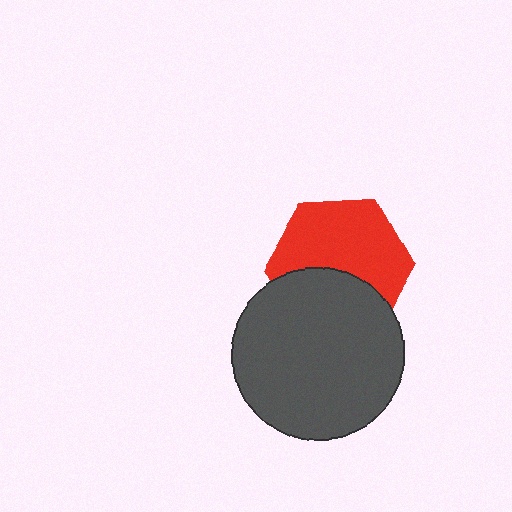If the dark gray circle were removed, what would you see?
You would see the complete red hexagon.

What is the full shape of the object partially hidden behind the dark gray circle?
The partially hidden object is a red hexagon.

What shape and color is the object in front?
The object in front is a dark gray circle.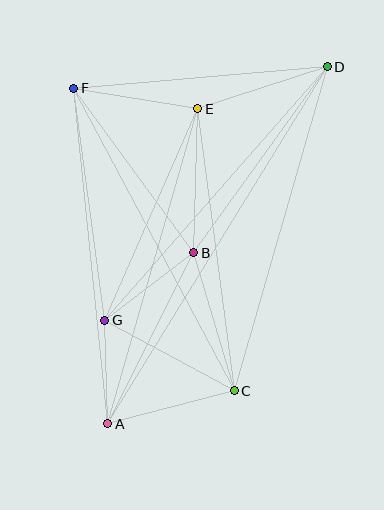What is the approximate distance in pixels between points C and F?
The distance between C and F is approximately 343 pixels.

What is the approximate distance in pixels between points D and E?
The distance between D and E is approximately 136 pixels.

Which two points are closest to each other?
Points A and G are closest to each other.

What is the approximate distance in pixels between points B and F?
The distance between B and F is approximately 204 pixels.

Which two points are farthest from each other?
Points A and D are farthest from each other.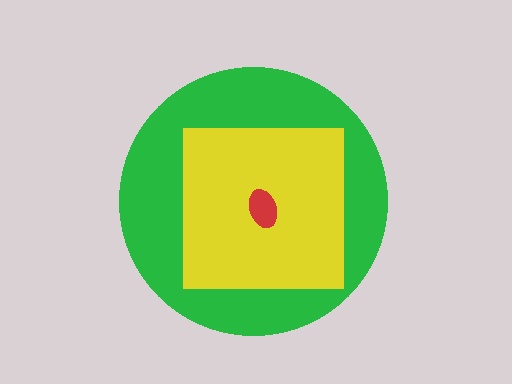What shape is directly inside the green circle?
The yellow square.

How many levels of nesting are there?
3.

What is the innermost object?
The red ellipse.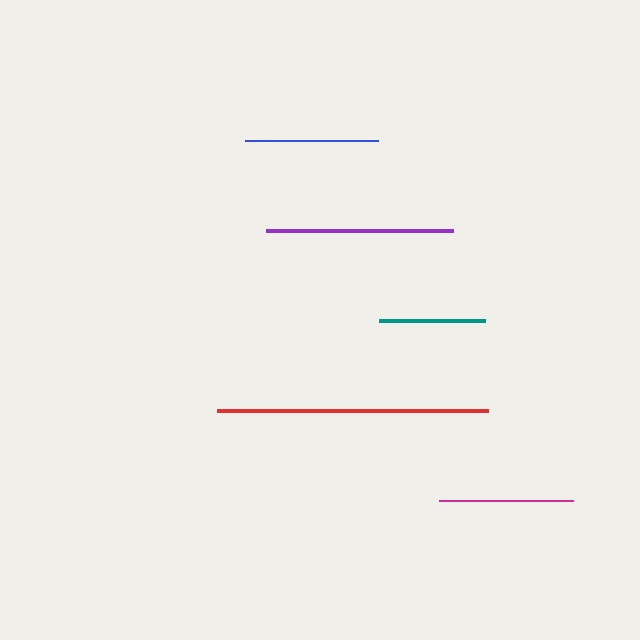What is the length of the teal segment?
The teal segment is approximately 106 pixels long.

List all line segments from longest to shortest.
From longest to shortest: red, purple, magenta, blue, teal.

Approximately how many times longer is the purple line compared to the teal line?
The purple line is approximately 1.8 times the length of the teal line.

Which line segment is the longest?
The red line is the longest at approximately 271 pixels.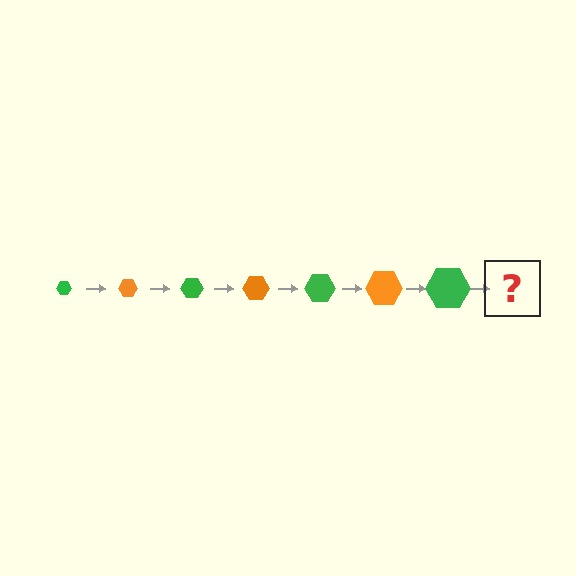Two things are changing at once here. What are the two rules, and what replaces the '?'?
The two rules are that the hexagon grows larger each step and the color cycles through green and orange. The '?' should be an orange hexagon, larger than the previous one.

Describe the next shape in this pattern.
It should be an orange hexagon, larger than the previous one.